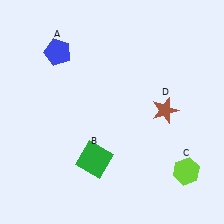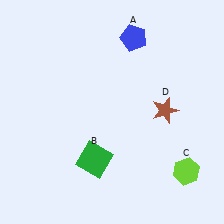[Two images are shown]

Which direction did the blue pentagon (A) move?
The blue pentagon (A) moved right.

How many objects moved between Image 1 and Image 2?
1 object moved between the two images.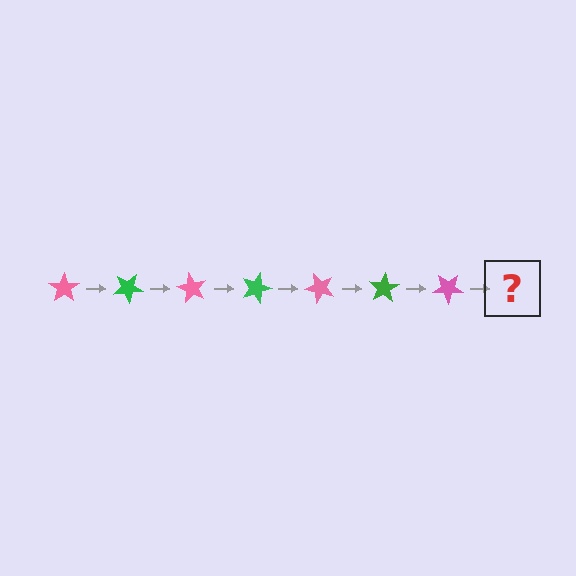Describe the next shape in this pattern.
It should be a green star, rotated 210 degrees from the start.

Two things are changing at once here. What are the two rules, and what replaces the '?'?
The two rules are that it rotates 30 degrees each step and the color cycles through pink and green. The '?' should be a green star, rotated 210 degrees from the start.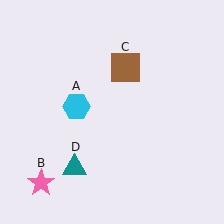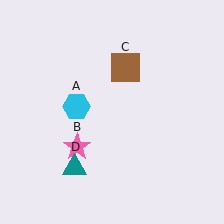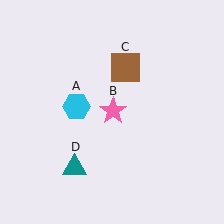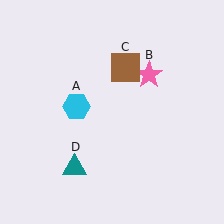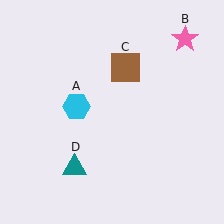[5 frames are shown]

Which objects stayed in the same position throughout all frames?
Cyan hexagon (object A) and brown square (object C) and teal triangle (object D) remained stationary.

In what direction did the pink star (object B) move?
The pink star (object B) moved up and to the right.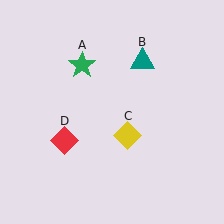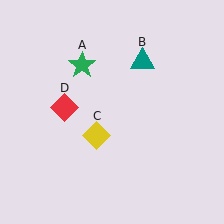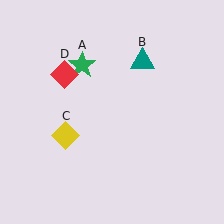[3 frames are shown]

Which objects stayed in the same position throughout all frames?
Green star (object A) and teal triangle (object B) remained stationary.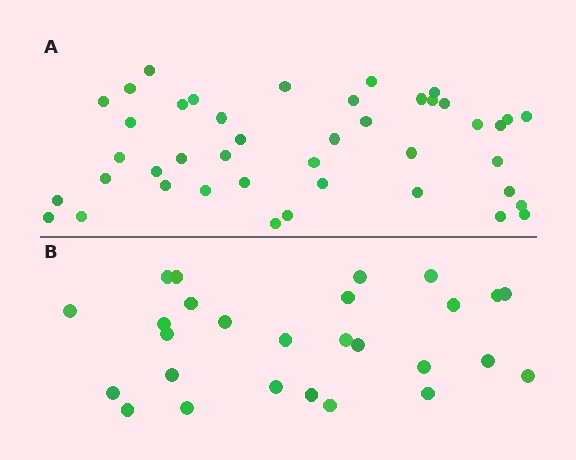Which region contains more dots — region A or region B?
Region A (the top region) has more dots.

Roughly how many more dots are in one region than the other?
Region A has approximately 15 more dots than region B.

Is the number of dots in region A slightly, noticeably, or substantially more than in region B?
Region A has substantially more. The ratio is roughly 1.6 to 1.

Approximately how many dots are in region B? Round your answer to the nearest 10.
About 30 dots. (The exact count is 27, which rounds to 30.)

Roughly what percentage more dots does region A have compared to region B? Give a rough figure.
About 60% more.